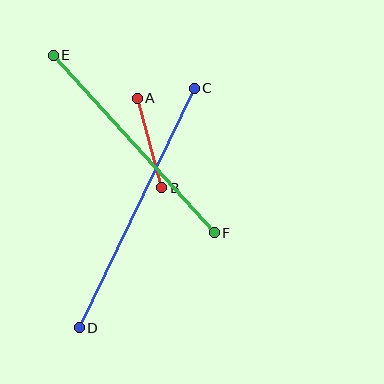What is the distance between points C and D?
The distance is approximately 265 pixels.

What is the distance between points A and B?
The distance is approximately 93 pixels.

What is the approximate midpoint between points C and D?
The midpoint is at approximately (137, 208) pixels.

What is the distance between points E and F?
The distance is approximately 239 pixels.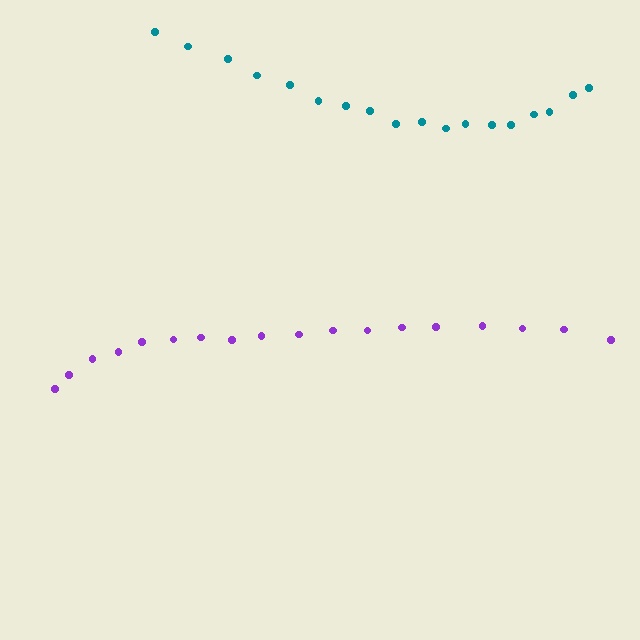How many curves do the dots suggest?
There are 2 distinct paths.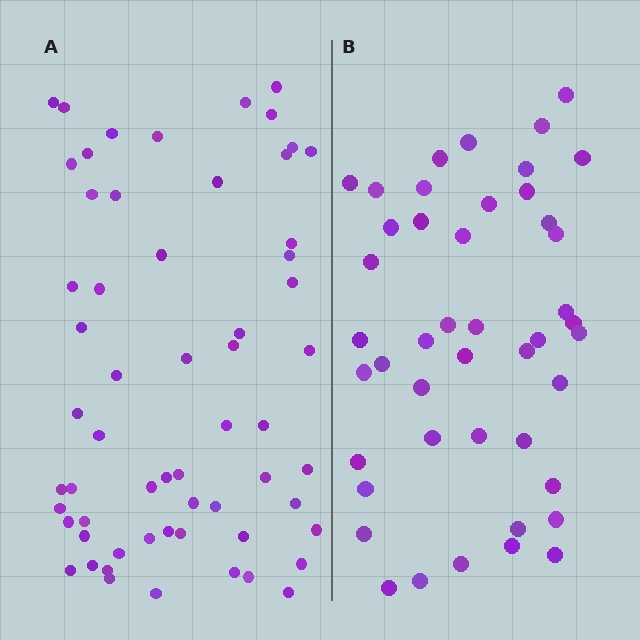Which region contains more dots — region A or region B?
Region A (the left region) has more dots.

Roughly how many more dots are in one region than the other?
Region A has approximately 15 more dots than region B.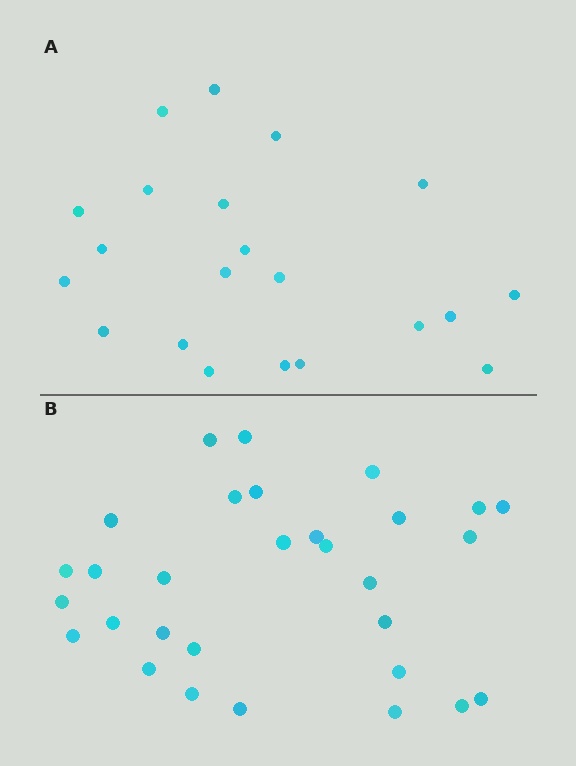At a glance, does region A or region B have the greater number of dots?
Region B (the bottom region) has more dots.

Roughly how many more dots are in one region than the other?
Region B has roughly 8 or so more dots than region A.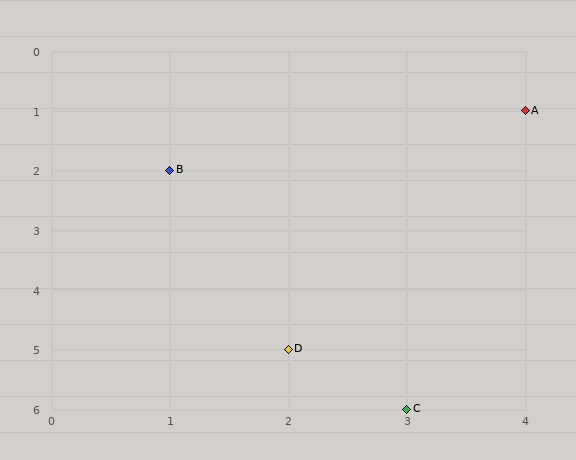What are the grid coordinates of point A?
Point A is at grid coordinates (4, 1).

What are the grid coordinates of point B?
Point B is at grid coordinates (1, 2).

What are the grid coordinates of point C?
Point C is at grid coordinates (3, 6).